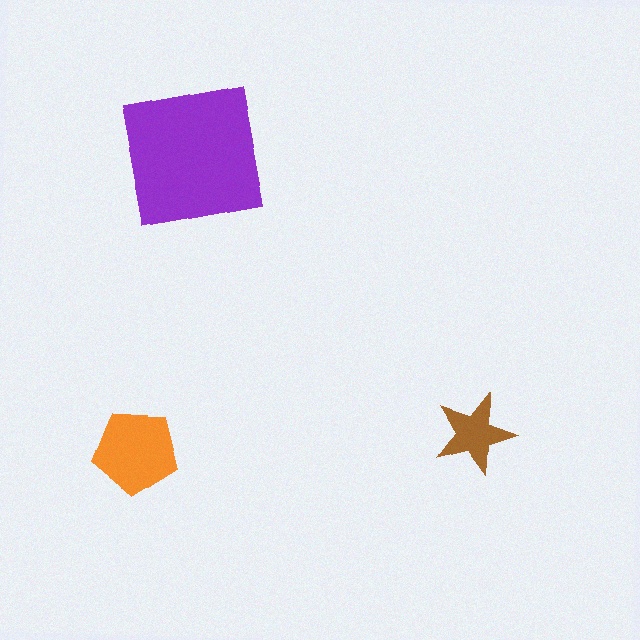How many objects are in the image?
There are 3 objects in the image.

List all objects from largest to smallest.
The purple square, the orange pentagon, the brown star.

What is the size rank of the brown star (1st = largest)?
3rd.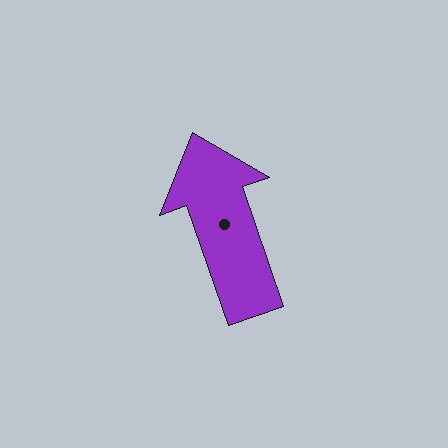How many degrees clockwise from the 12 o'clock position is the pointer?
Approximately 341 degrees.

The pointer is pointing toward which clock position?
Roughly 11 o'clock.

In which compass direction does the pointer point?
North.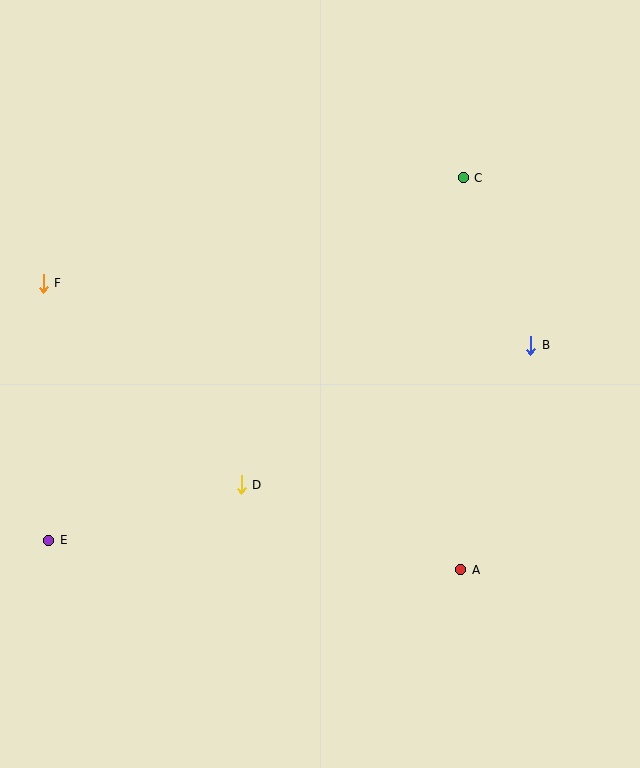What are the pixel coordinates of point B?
Point B is at (531, 345).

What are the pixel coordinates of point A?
Point A is at (461, 570).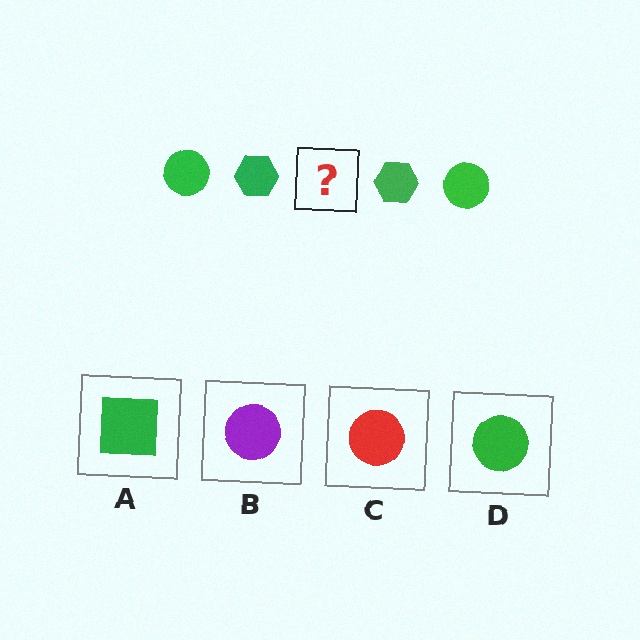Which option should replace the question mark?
Option D.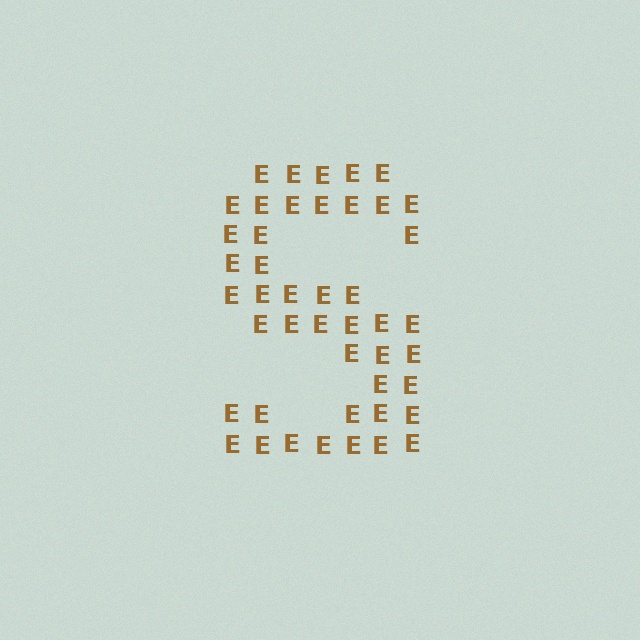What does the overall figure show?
The overall figure shows the letter S.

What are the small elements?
The small elements are letter E's.